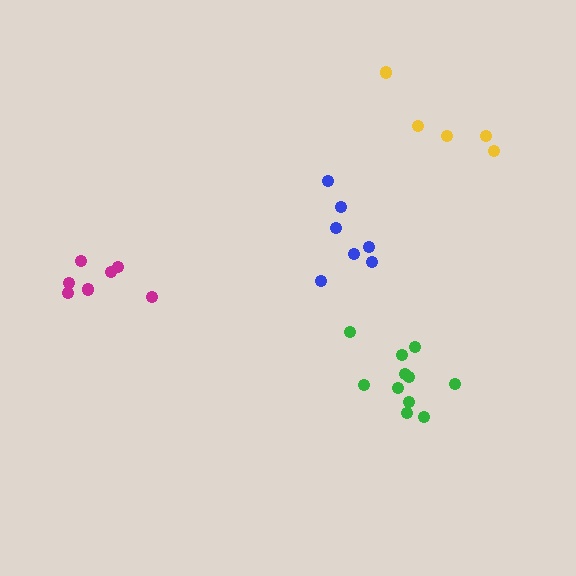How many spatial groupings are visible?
There are 4 spatial groupings.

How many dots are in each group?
Group 1: 5 dots, Group 2: 7 dots, Group 3: 7 dots, Group 4: 11 dots (30 total).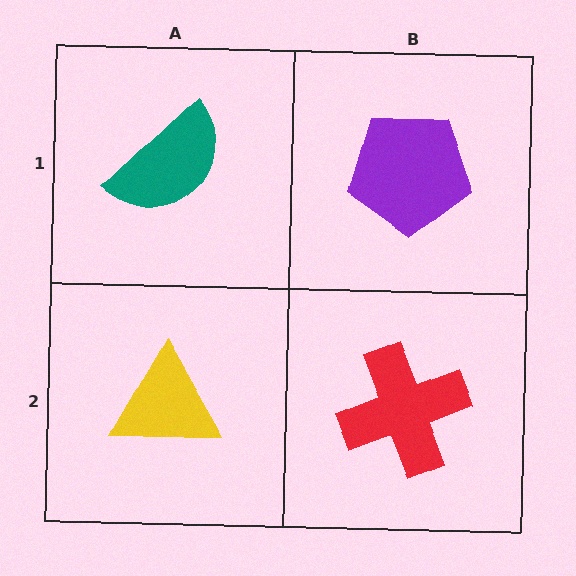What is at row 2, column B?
A red cross.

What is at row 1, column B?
A purple pentagon.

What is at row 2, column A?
A yellow triangle.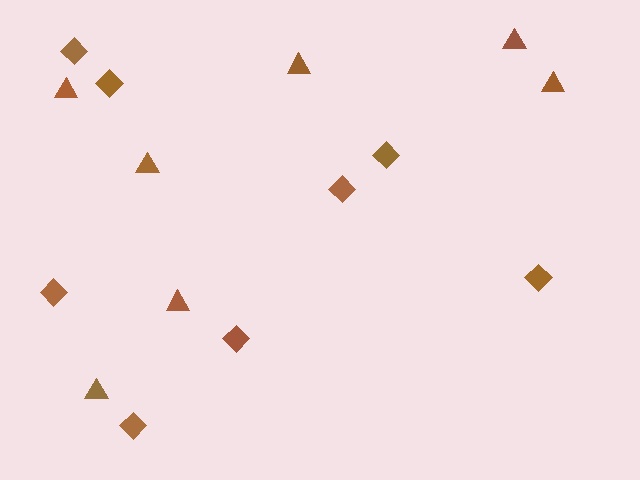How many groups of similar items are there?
There are 2 groups: one group of triangles (7) and one group of diamonds (8).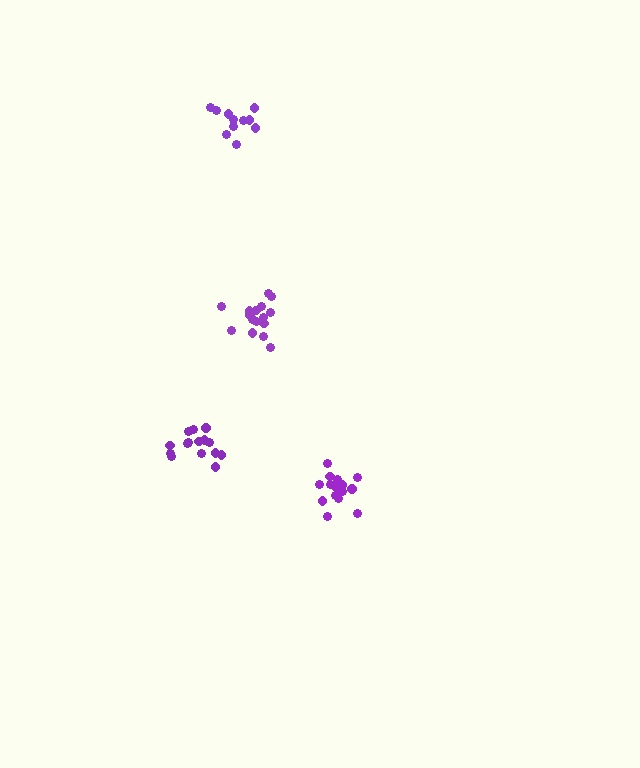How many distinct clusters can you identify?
There are 4 distinct clusters.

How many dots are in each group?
Group 1: 11 dots, Group 2: 16 dots, Group 3: 17 dots, Group 4: 15 dots (59 total).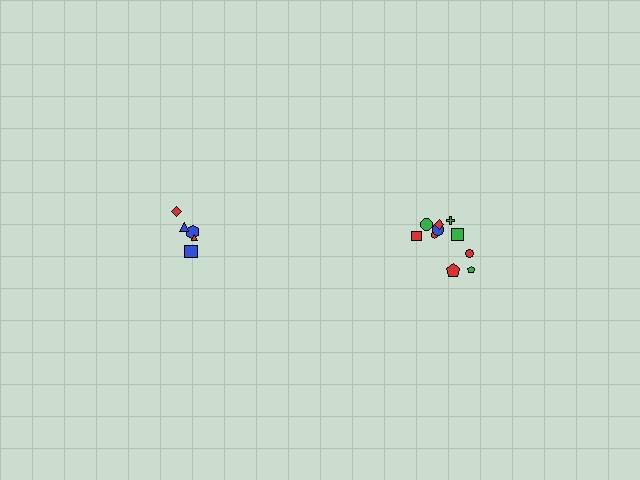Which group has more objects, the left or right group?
The right group.